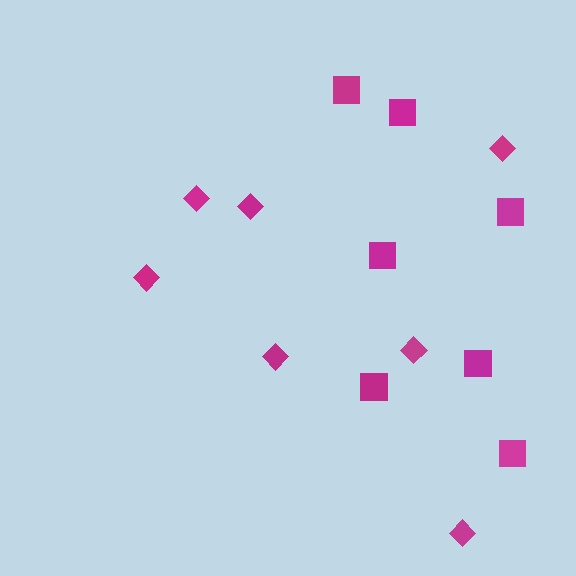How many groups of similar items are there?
There are 2 groups: one group of squares (7) and one group of diamonds (7).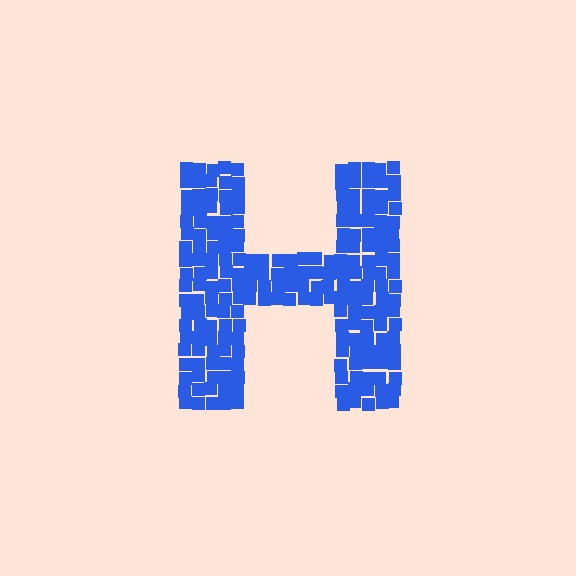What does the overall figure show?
The overall figure shows the letter H.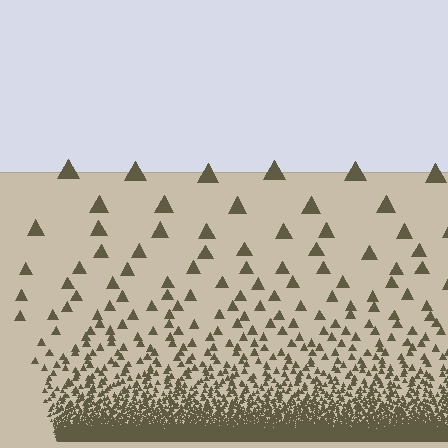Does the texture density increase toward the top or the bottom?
Density increases toward the bottom.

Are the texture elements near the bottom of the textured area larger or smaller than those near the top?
Smaller. The gradient is inverted — elements near the bottom are smaller and denser.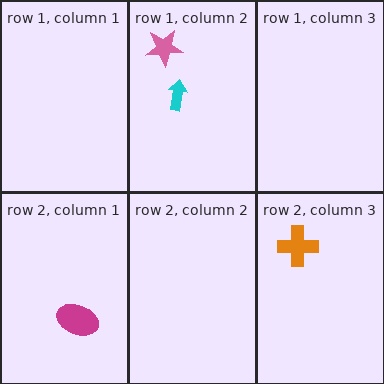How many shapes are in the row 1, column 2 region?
2.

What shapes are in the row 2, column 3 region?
The orange cross.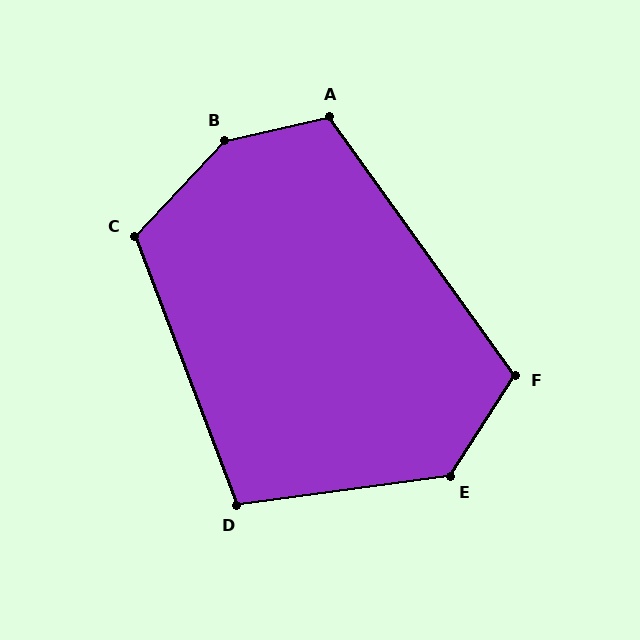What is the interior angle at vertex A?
Approximately 113 degrees (obtuse).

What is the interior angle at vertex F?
Approximately 111 degrees (obtuse).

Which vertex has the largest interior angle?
B, at approximately 146 degrees.